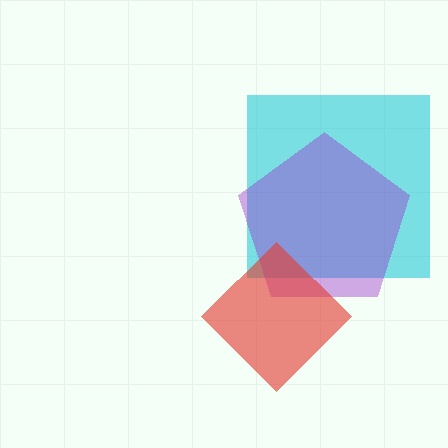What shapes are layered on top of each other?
The layered shapes are: a cyan square, a purple pentagon, a red diamond.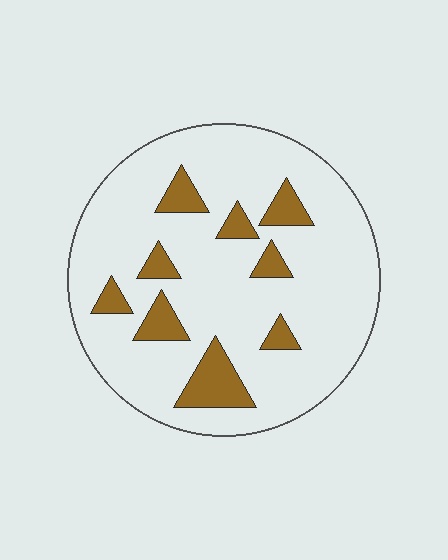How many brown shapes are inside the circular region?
9.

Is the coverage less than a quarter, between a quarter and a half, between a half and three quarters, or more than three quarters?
Less than a quarter.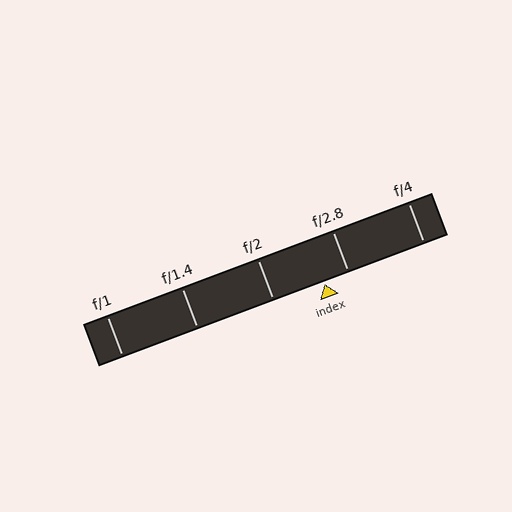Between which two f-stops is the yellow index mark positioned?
The index mark is between f/2 and f/2.8.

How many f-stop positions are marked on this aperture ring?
There are 5 f-stop positions marked.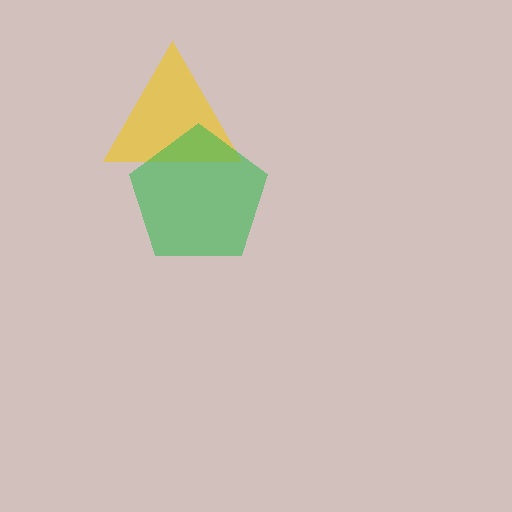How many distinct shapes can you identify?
There are 2 distinct shapes: a yellow triangle, a green pentagon.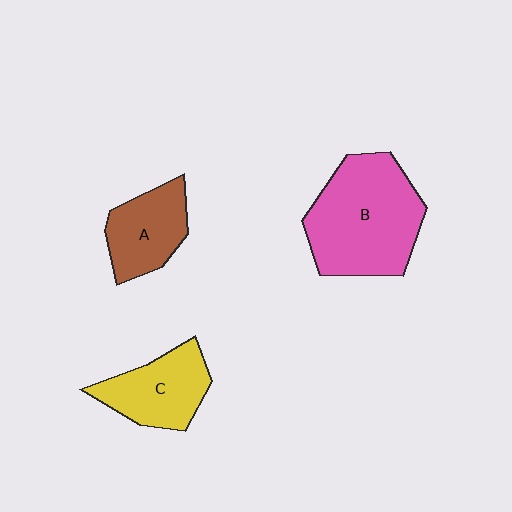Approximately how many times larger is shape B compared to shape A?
Approximately 1.9 times.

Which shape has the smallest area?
Shape A (brown).